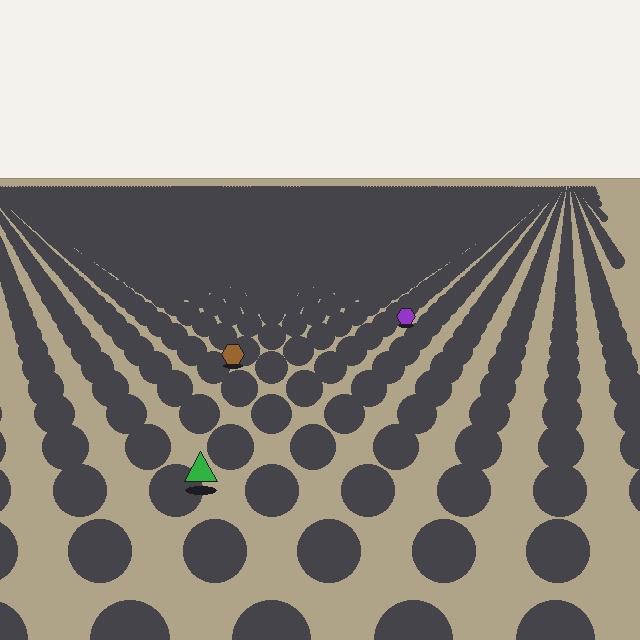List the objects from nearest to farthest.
From nearest to farthest: the green triangle, the brown hexagon, the purple hexagon.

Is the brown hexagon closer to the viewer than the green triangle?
No. The green triangle is closer — you can tell from the texture gradient: the ground texture is coarser near it.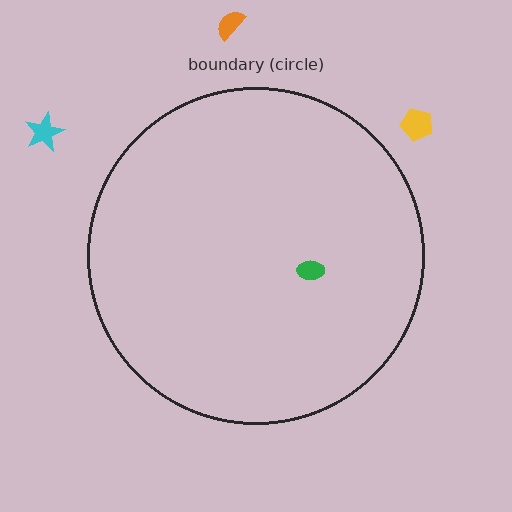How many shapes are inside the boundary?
1 inside, 3 outside.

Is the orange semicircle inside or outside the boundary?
Outside.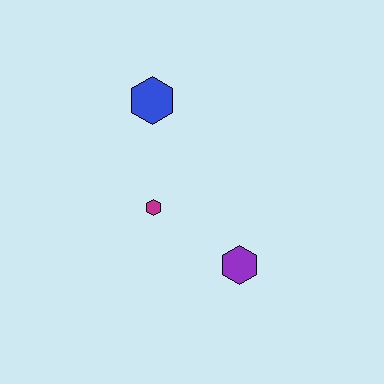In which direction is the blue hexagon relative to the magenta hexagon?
The blue hexagon is above the magenta hexagon.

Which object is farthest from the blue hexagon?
The purple hexagon is farthest from the blue hexagon.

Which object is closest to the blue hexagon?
The magenta hexagon is closest to the blue hexagon.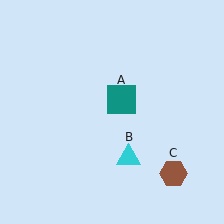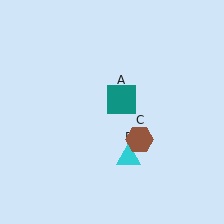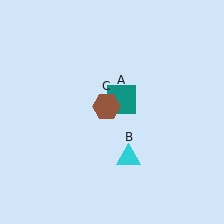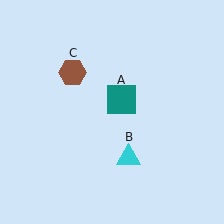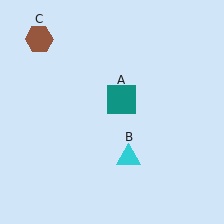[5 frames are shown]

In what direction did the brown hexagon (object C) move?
The brown hexagon (object C) moved up and to the left.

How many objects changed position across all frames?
1 object changed position: brown hexagon (object C).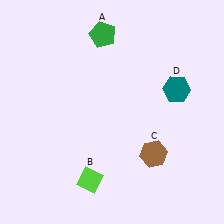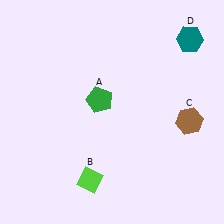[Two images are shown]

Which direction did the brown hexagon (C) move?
The brown hexagon (C) moved right.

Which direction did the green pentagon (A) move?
The green pentagon (A) moved down.